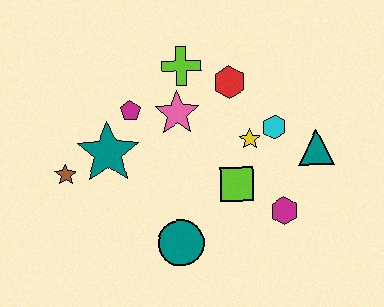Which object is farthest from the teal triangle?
The brown star is farthest from the teal triangle.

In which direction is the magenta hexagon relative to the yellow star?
The magenta hexagon is below the yellow star.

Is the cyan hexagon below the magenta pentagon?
Yes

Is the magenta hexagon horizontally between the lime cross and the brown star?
No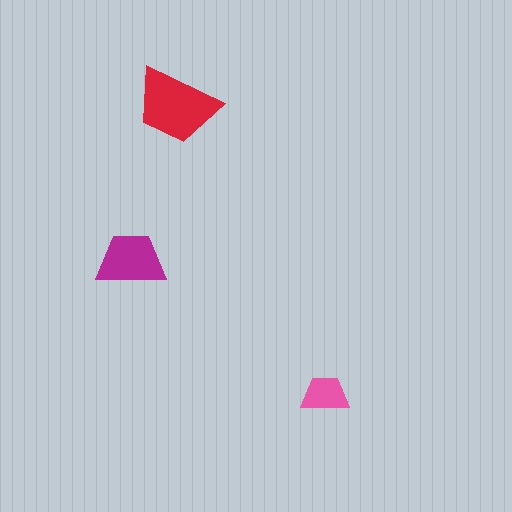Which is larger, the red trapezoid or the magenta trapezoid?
The red one.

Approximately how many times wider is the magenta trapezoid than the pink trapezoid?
About 1.5 times wider.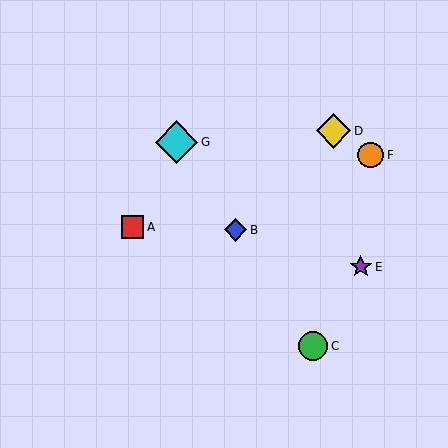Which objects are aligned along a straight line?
Objects B, C, G are aligned along a straight line.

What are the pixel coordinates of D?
Object D is at (334, 131).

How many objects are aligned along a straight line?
3 objects (B, C, G) are aligned along a straight line.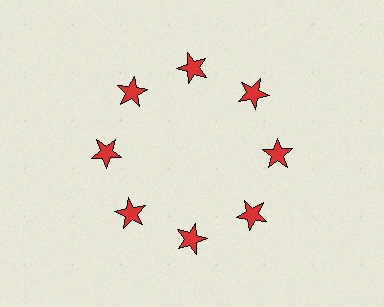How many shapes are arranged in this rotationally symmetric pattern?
There are 8 shapes, arranged in 8 groups of 1.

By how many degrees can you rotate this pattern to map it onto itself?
The pattern maps onto itself every 45 degrees of rotation.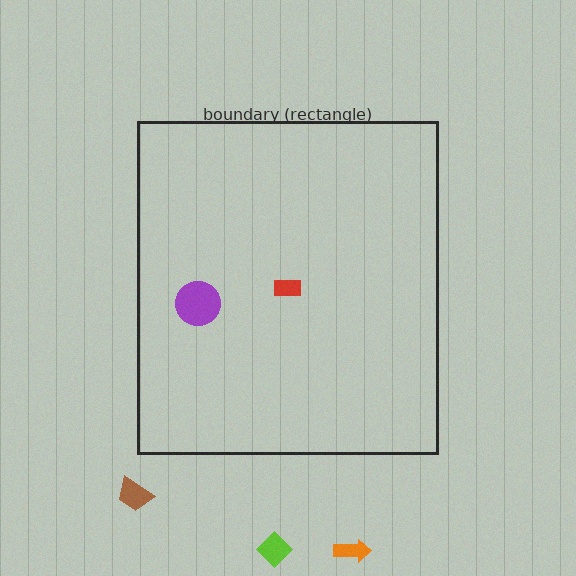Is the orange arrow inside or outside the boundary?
Outside.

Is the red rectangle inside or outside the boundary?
Inside.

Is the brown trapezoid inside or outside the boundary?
Outside.